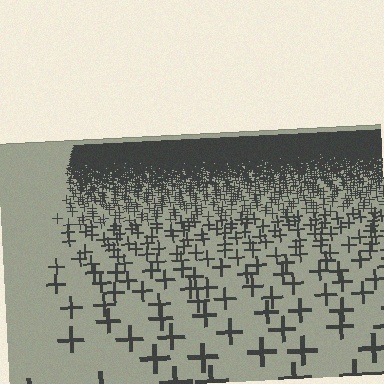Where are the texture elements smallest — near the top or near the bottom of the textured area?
Near the top.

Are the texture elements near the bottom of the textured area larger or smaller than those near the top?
Larger. Near the bottom, elements are closer to the viewer and appear at a bigger on-screen size.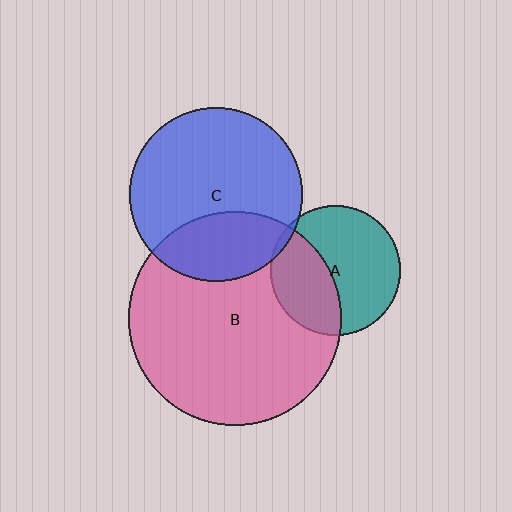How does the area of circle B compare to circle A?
Approximately 2.7 times.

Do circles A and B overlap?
Yes.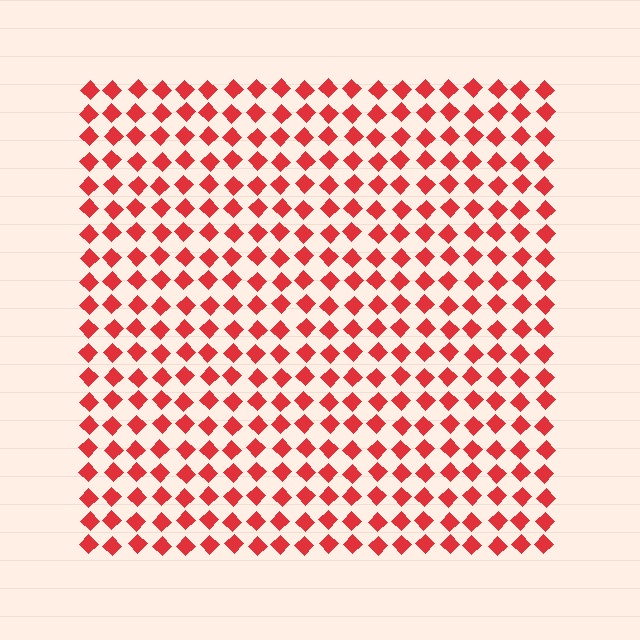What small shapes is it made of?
It is made of small diamonds.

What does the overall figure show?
The overall figure shows a square.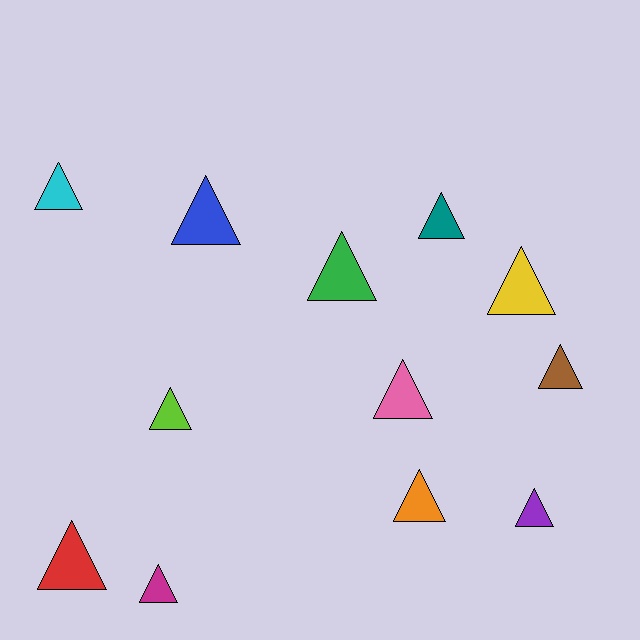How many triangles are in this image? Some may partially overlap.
There are 12 triangles.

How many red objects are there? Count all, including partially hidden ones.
There is 1 red object.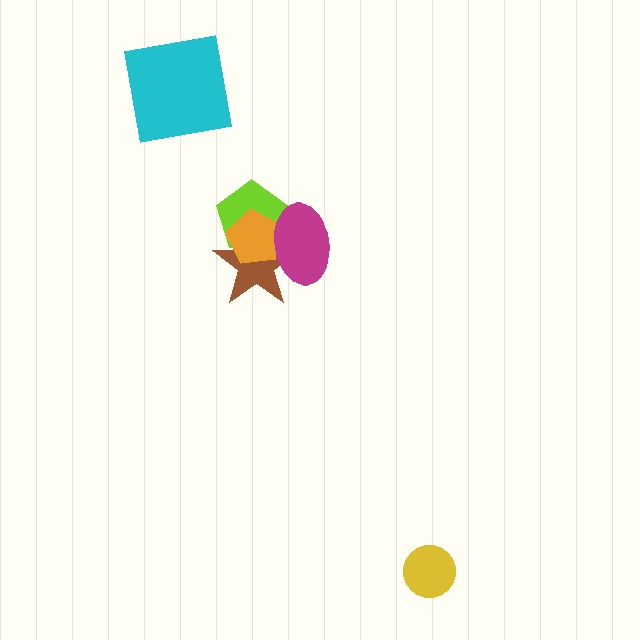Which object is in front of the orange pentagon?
The magenta ellipse is in front of the orange pentagon.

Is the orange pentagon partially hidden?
Yes, it is partially covered by another shape.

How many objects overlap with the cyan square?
0 objects overlap with the cyan square.